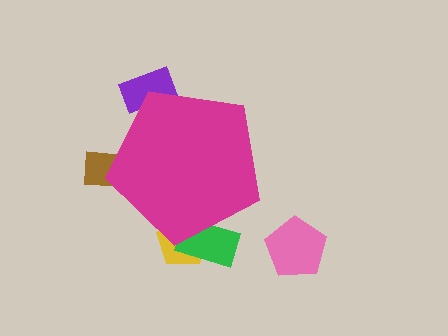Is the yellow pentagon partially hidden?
Yes, the yellow pentagon is partially hidden behind the magenta pentagon.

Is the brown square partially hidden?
Yes, the brown square is partially hidden behind the magenta pentagon.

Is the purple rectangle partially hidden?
Yes, the purple rectangle is partially hidden behind the magenta pentagon.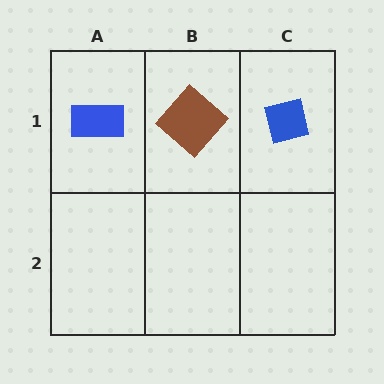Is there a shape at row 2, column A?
No, that cell is empty.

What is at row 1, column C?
A blue square.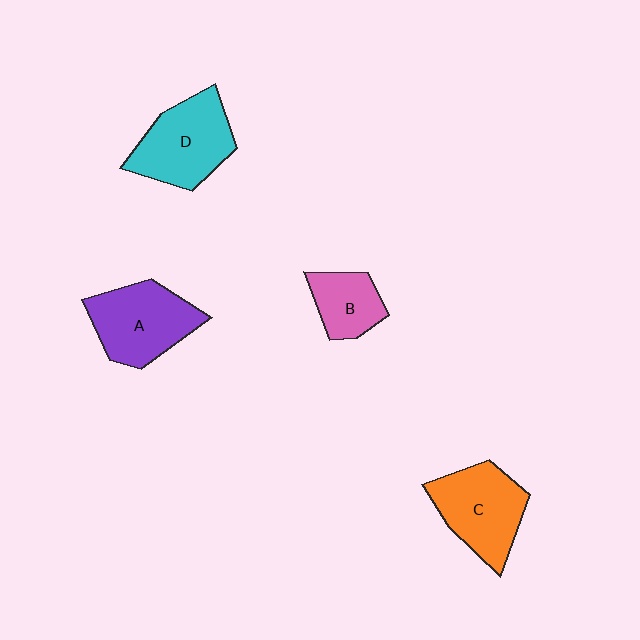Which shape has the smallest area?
Shape B (pink).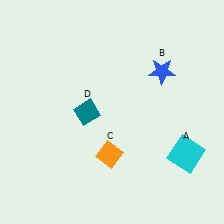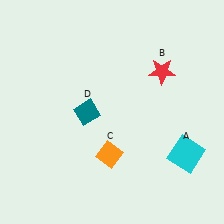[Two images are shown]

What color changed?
The star (B) changed from blue in Image 1 to red in Image 2.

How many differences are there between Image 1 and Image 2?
There is 1 difference between the two images.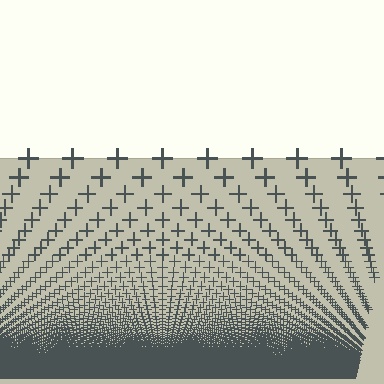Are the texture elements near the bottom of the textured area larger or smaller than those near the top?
Smaller. The gradient is inverted — elements near the bottom are smaller and denser.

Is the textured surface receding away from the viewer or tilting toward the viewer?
The surface appears to tilt toward the viewer. Texture elements get larger and sparser toward the top.